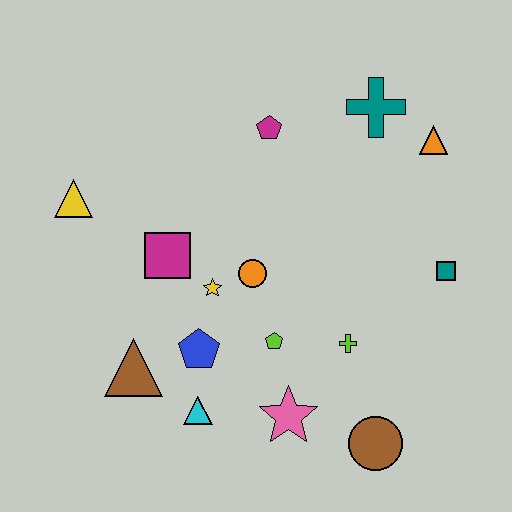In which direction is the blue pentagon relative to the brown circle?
The blue pentagon is to the left of the brown circle.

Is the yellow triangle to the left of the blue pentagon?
Yes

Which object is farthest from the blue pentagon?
The orange triangle is farthest from the blue pentagon.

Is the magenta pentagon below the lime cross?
No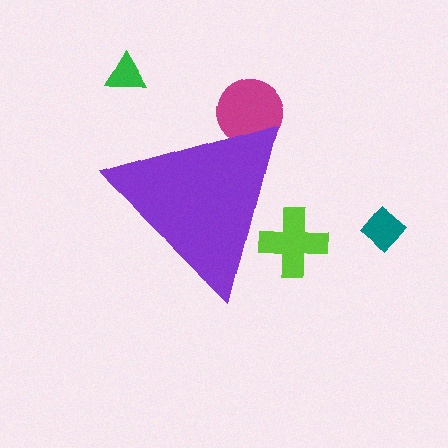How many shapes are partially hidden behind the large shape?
2 shapes are partially hidden.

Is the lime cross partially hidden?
Yes, the lime cross is partially hidden behind the purple triangle.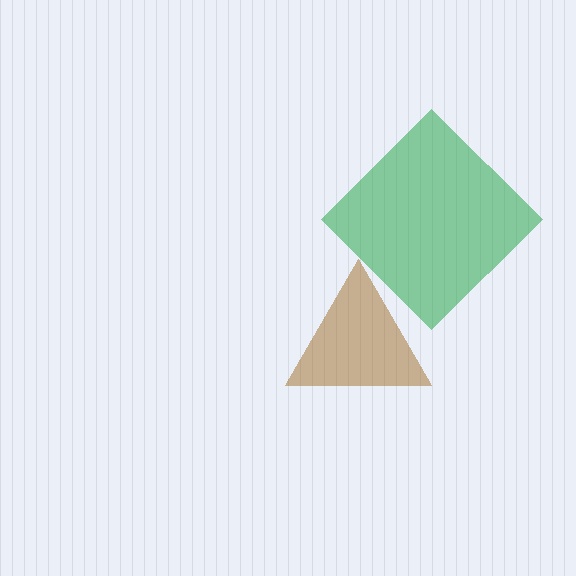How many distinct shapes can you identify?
There are 2 distinct shapes: a brown triangle, a green diamond.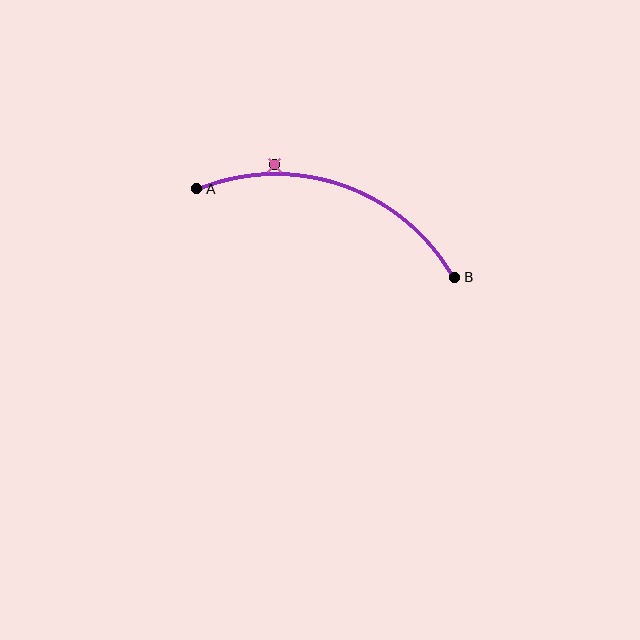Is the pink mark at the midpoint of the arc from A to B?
No — the pink mark does not lie on the arc at all. It sits slightly outside the curve.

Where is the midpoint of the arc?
The arc midpoint is the point on the curve farthest from the straight line joining A and B. It sits above that line.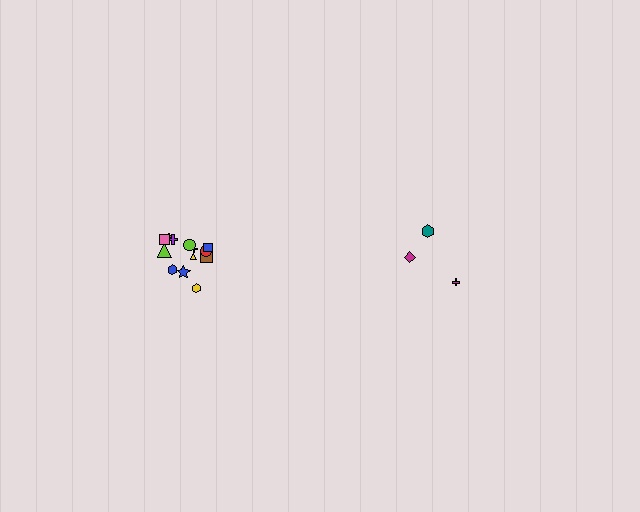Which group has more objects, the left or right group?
The left group.